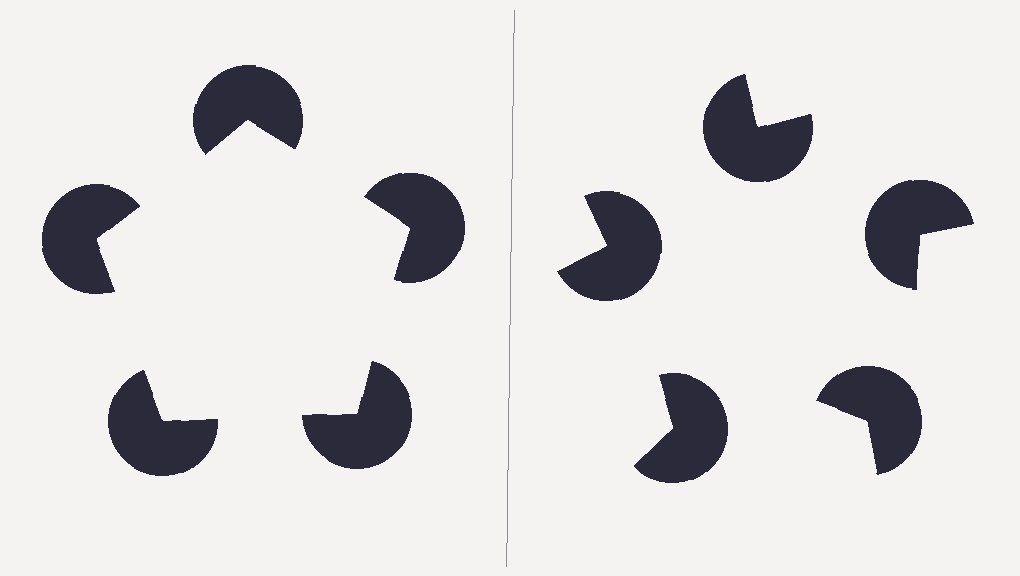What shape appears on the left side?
An illusory pentagon.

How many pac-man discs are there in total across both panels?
10 — 5 on each side.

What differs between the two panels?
The pac-man discs are positioned identically on both sides; only the wedge orientations differ. On the left they align to a pentagon; on the right they are misaligned.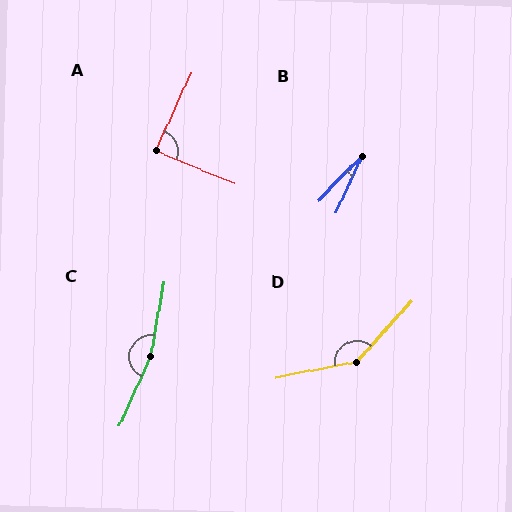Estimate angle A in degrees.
Approximately 88 degrees.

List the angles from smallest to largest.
B (20°), A (88°), D (143°), C (166°).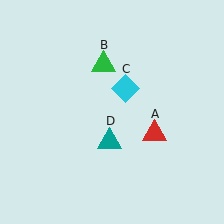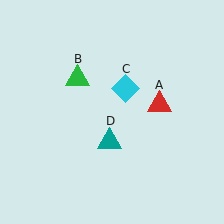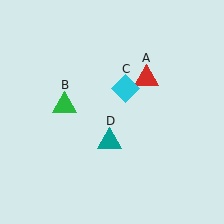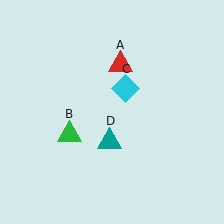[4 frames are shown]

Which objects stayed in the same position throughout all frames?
Cyan diamond (object C) and teal triangle (object D) remained stationary.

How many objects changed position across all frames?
2 objects changed position: red triangle (object A), green triangle (object B).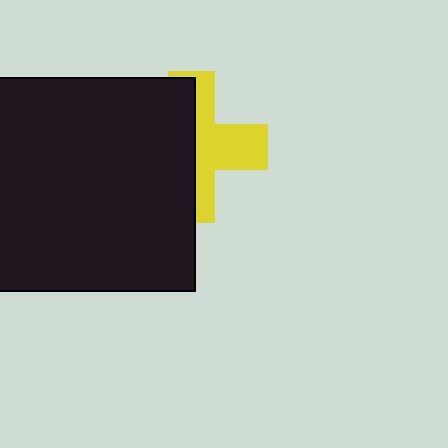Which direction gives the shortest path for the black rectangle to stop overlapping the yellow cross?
Moving left gives the shortest separation.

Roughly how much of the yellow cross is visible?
About half of it is visible (roughly 46%).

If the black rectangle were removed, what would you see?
You would see the complete yellow cross.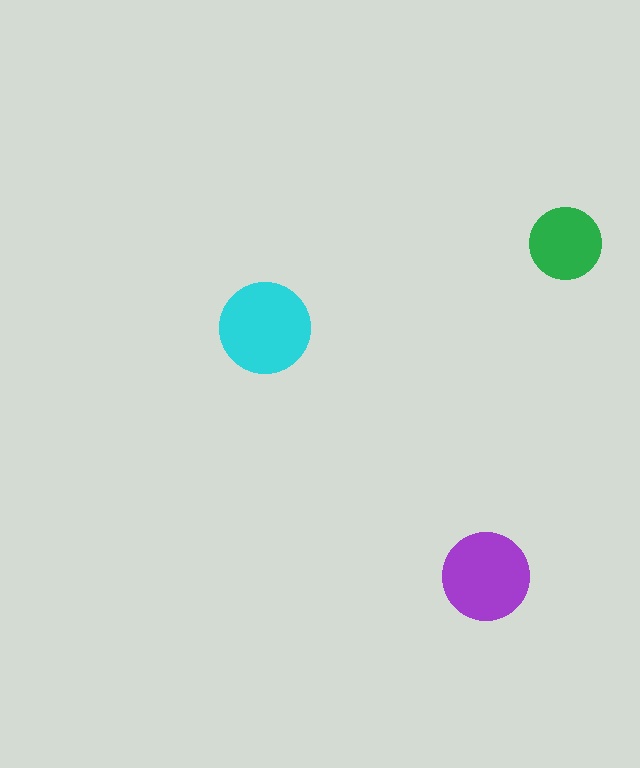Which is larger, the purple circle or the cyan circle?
The cyan one.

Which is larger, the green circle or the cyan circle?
The cyan one.